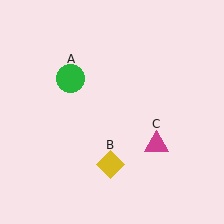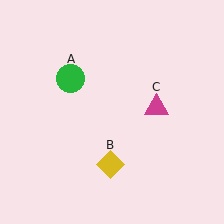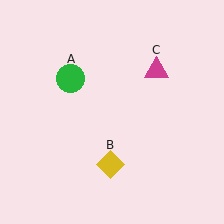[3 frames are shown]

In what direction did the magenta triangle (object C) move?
The magenta triangle (object C) moved up.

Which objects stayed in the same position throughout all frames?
Green circle (object A) and yellow diamond (object B) remained stationary.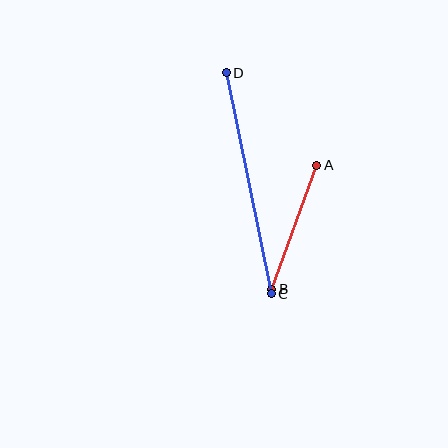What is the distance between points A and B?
The distance is approximately 132 pixels.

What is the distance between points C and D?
The distance is approximately 225 pixels.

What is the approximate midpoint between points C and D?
The midpoint is at approximately (249, 183) pixels.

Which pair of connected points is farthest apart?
Points C and D are farthest apart.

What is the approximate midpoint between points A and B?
The midpoint is at approximately (294, 227) pixels.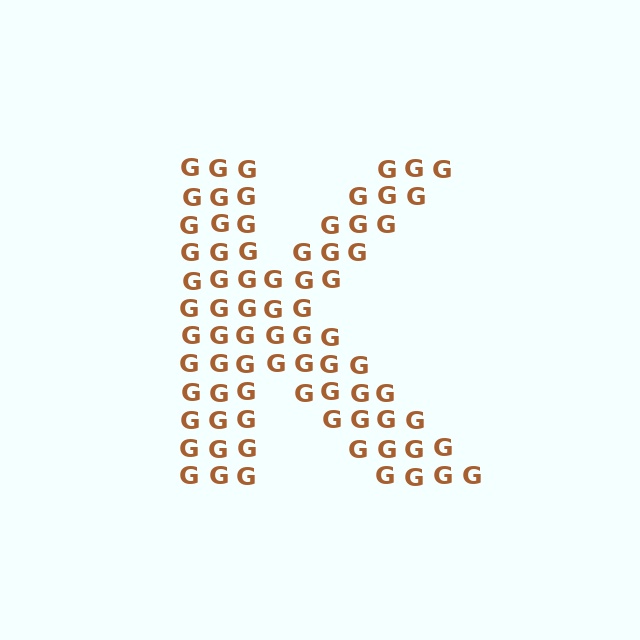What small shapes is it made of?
It is made of small letter G's.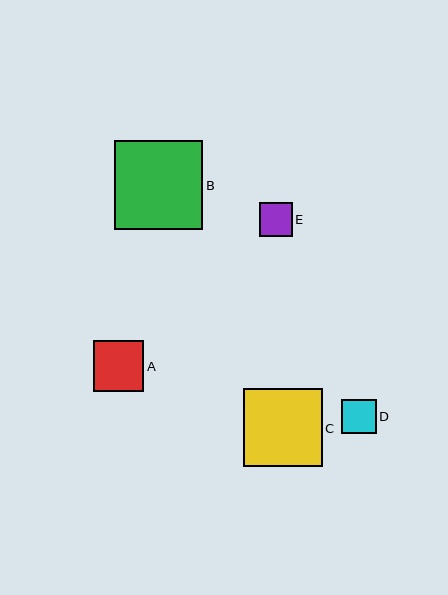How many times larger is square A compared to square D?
Square A is approximately 1.5 times the size of square D.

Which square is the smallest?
Square E is the smallest with a size of approximately 33 pixels.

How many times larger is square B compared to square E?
Square B is approximately 2.7 times the size of square E.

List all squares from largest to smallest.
From largest to smallest: B, C, A, D, E.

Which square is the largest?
Square B is the largest with a size of approximately 89 pixels.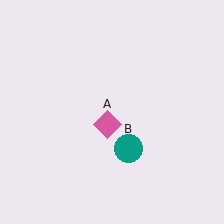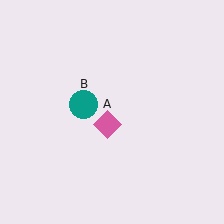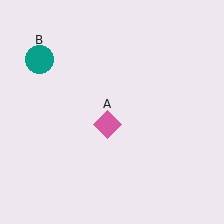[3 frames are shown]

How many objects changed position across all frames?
1 object changed position: teal circle (object B).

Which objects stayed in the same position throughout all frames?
Pink diamond (object A) remained stationary.